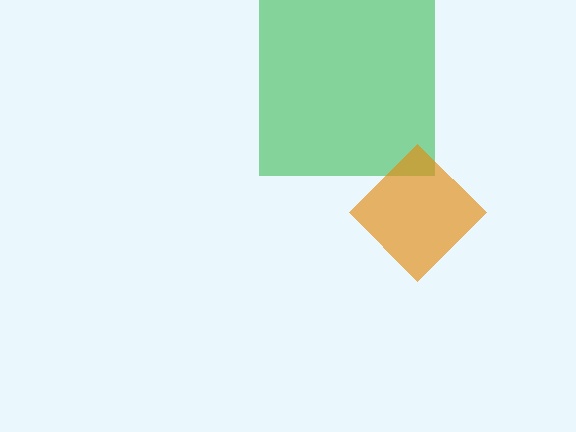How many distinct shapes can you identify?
There are 2 distinct shapes: a green square, an orange diamond.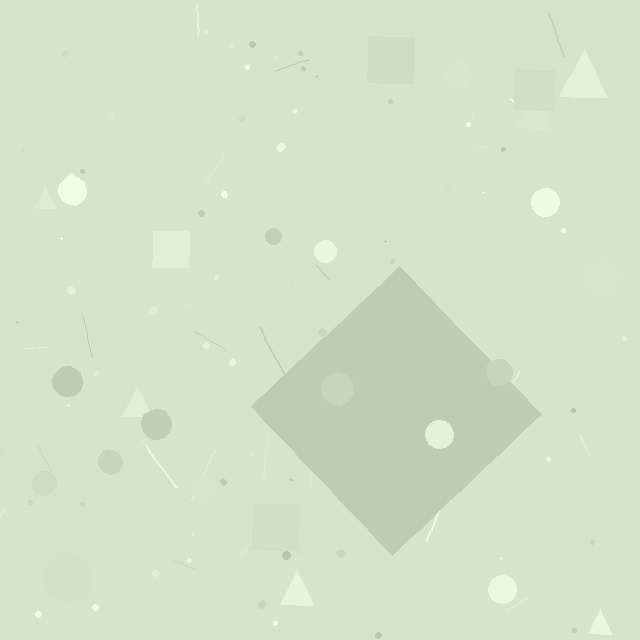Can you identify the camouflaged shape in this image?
The camouflaged shape is a diamond.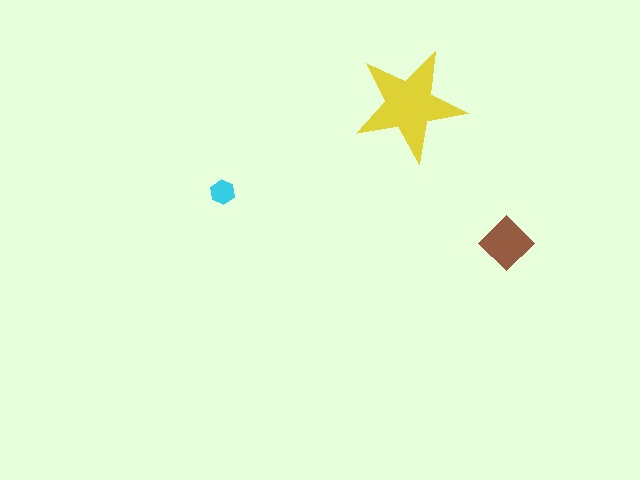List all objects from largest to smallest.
The yellow star, the brown diamond, the cyan hexagon.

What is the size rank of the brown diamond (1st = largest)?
2nd.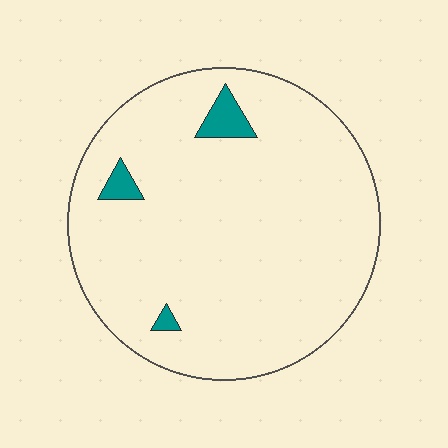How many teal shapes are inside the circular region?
3.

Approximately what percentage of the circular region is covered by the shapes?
Approximately 5%.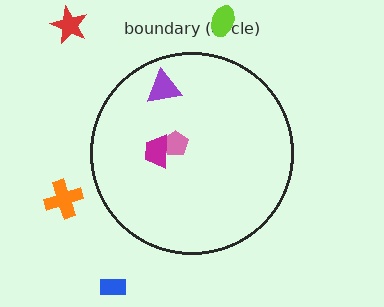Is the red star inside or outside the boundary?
Outside.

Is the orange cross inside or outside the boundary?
Outside.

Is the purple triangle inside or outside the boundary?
Inside.